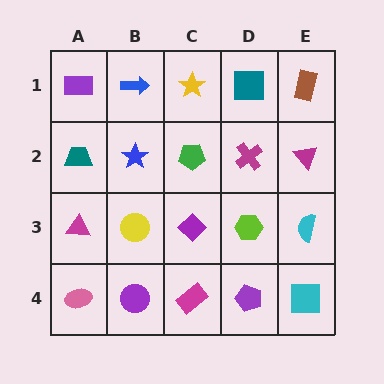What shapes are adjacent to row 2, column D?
A teal square (row 1, column D), a lime hexagon (row 3, column D), a green pentagon (row 2, column C), a magenta triangle (row 2, column E).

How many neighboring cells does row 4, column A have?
2.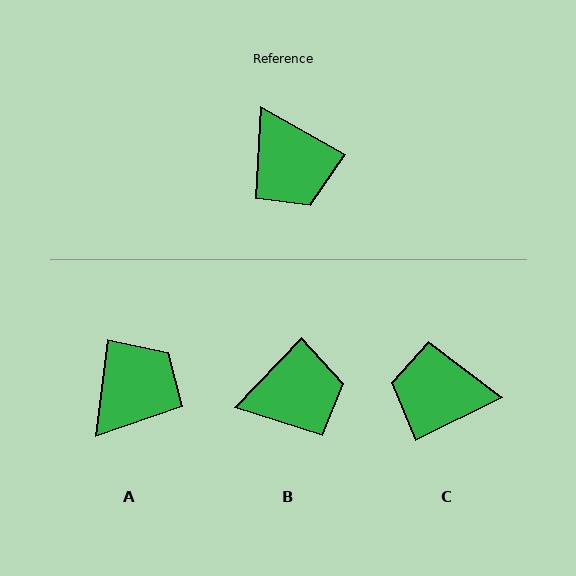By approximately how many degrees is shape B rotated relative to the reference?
Approximately 75 degrees counter-clockwise.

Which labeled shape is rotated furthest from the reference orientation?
C, about 124 degrees away.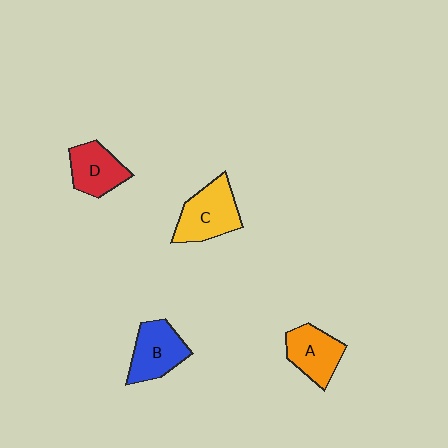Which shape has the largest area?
Shape C (yellow).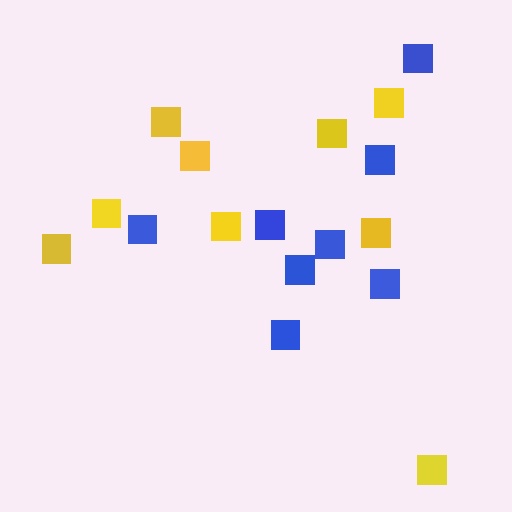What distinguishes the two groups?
There are 2 groups: one group of blue squares (8) and one group of yellow squares (9).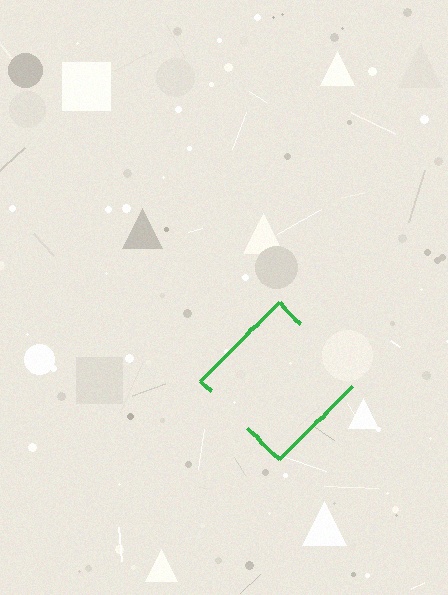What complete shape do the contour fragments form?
The contour fragments form a diamond.